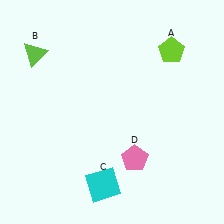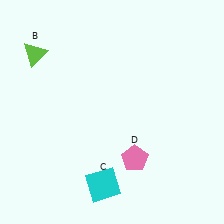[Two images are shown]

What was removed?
The lime pentagon (A) was removed in Image 2.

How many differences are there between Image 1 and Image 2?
There is 1 difference between the two images.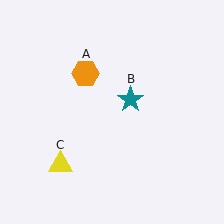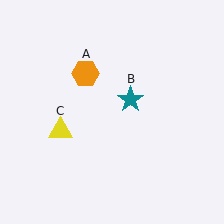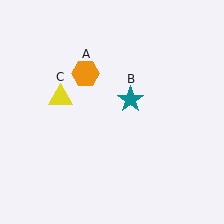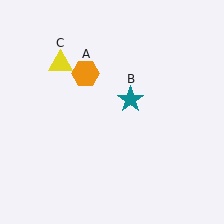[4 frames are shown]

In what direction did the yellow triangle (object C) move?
The yellow triangle (object C) moved up.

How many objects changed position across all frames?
1 object changed position: yellow triangle (object C).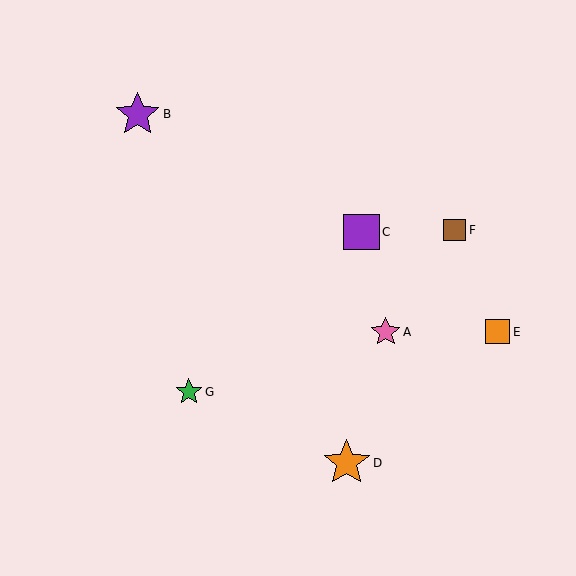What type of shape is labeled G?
Shape G is a green star.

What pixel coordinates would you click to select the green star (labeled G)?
Click at (189, 392) to select the green star G.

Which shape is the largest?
The orange star (labeled D) is the largest.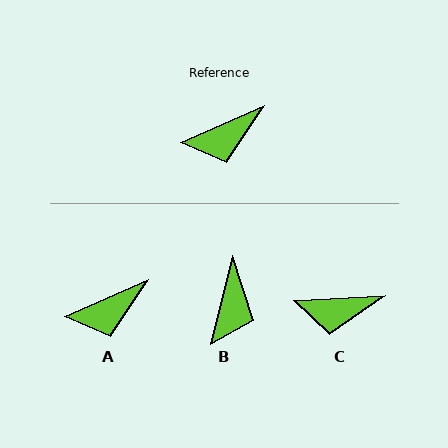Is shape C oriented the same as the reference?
No, it is off by about 21 degrees.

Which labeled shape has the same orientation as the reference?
A.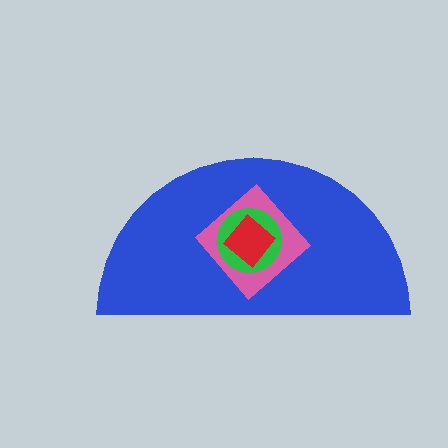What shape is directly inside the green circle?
The red diamond.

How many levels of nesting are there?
4.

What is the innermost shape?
The red diamond.